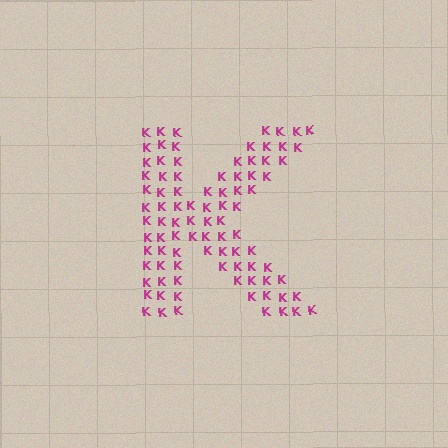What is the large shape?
The large shape is the letter K.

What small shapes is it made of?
It is made of small letter K's.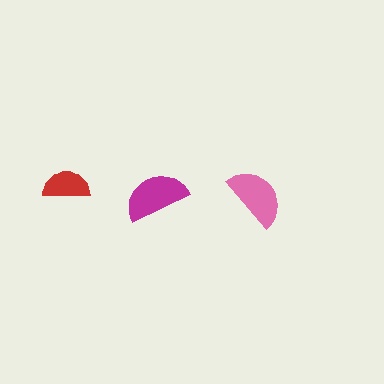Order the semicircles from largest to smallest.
the magenta one, the pink one, the red one.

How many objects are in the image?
There are 3 objects in the image.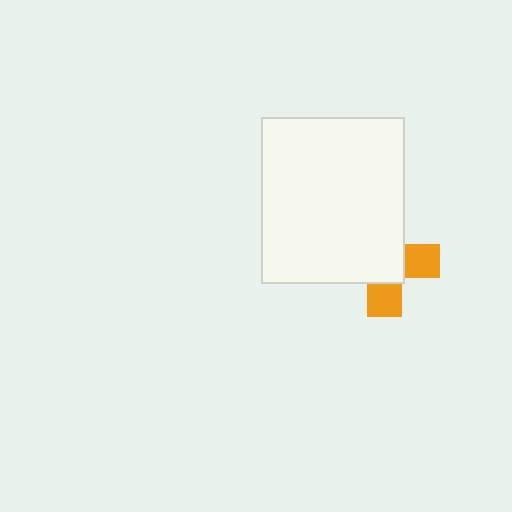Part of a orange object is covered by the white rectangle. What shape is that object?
It is a cross.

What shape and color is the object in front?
The object in front is a white rectangle.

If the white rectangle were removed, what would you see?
You would see the complete orange cross.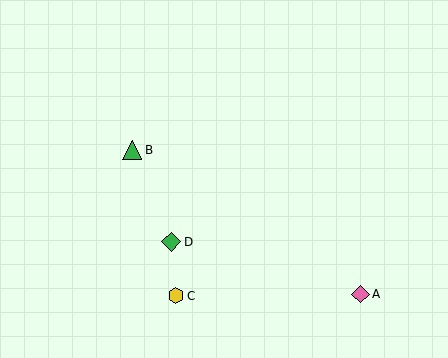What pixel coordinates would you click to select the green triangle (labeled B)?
Click at (132, 150) to select the green triangle B.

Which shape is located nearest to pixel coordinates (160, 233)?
The green diamond (labeled D) at (171, 242) is nearest to that location.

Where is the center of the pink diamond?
The center of the pink diamond is at (361, 294).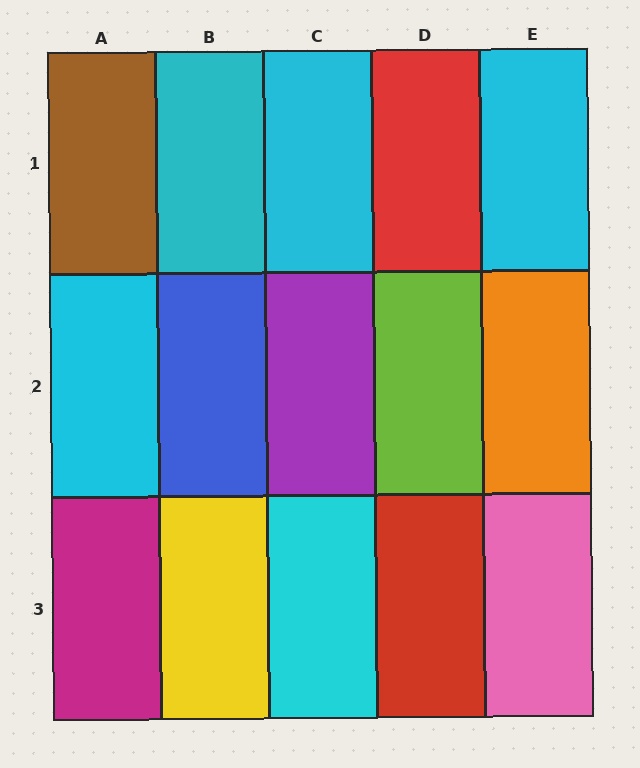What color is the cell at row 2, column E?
Orange.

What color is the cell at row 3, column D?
Red.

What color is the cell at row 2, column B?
Blue.